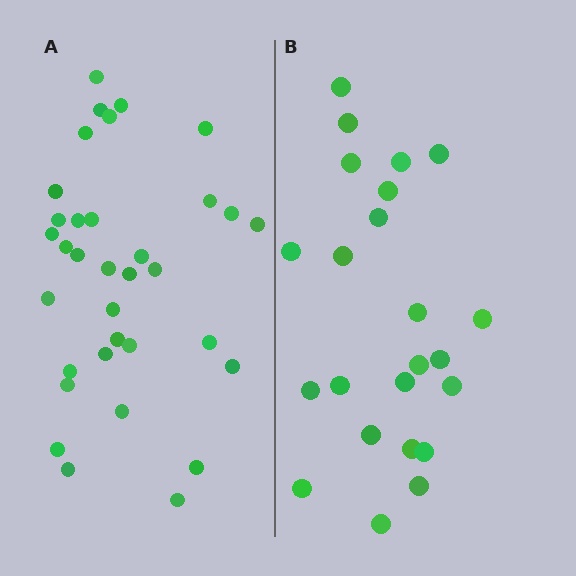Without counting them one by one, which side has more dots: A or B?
Region A (the left region) has more dots.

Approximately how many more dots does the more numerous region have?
Region A has roughly 12 or so more dots than region B.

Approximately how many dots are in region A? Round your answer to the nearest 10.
About 30 dots. (The exact count is 34, which rounds to 30.)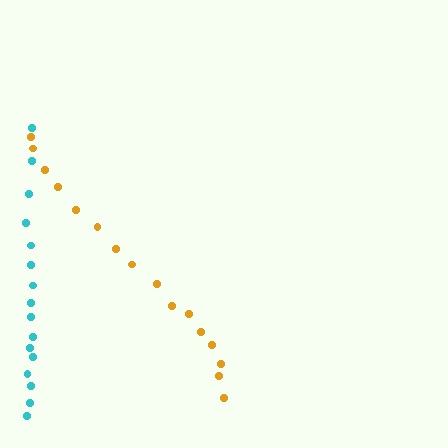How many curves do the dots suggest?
There are 2 distinct paths.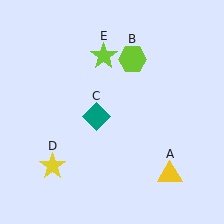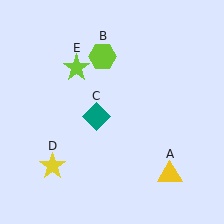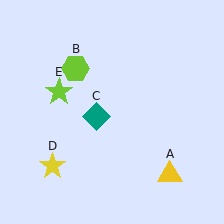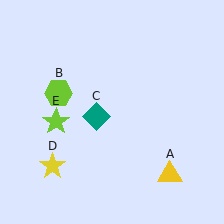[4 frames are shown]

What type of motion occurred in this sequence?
The lime hexagon (object B), lime star (object E) rotated counterclockwise around the center of the scene.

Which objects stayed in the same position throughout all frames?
Yellow triangle (object A) and teal diamond (object C) and yellow star (object D) remained stationary.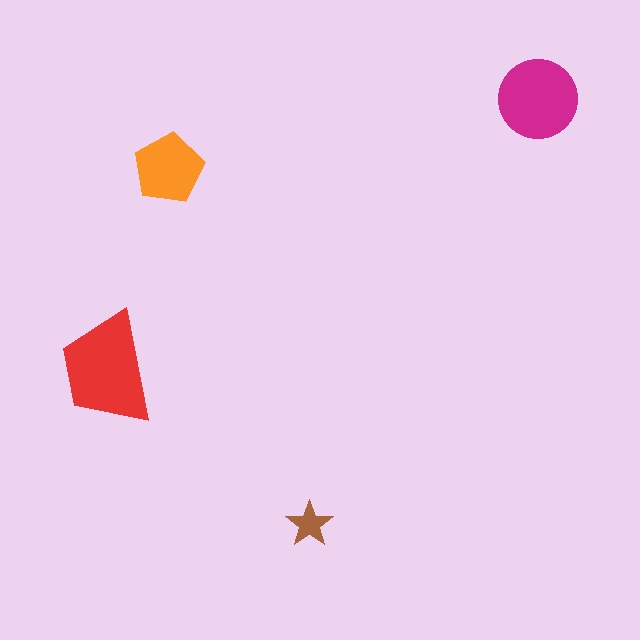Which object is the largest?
The red trapezoid.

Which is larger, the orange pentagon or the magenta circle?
The magenta circle.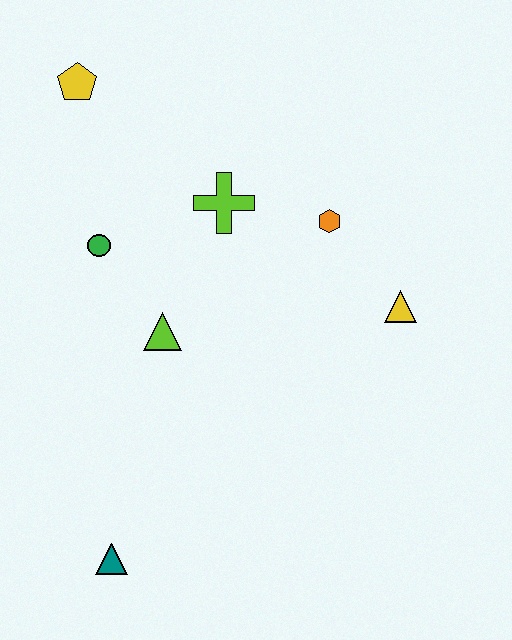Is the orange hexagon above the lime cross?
No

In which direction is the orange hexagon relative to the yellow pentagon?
The orange hexagon is to the right of the yellow pentagon.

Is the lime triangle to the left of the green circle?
No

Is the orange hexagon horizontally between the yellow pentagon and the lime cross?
No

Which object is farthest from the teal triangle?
The yellow pentagon is farthest from the teal triangle.